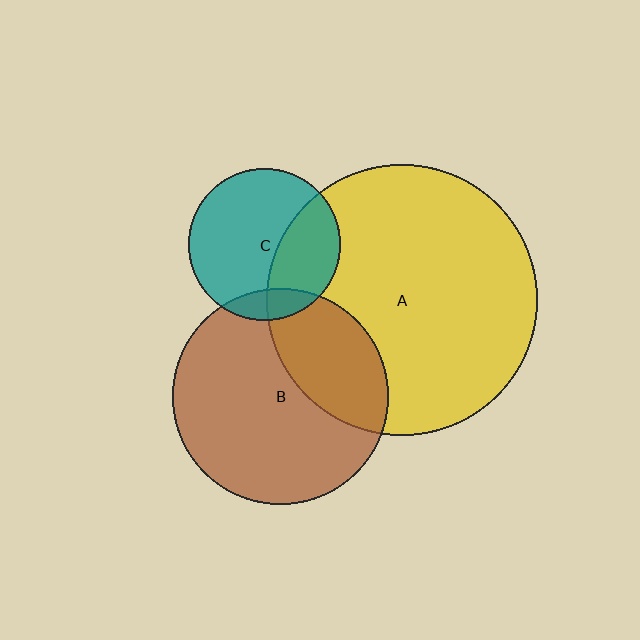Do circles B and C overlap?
Yes.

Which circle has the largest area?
Circle A (yellow).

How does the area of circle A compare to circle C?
Approximately 3.2 times.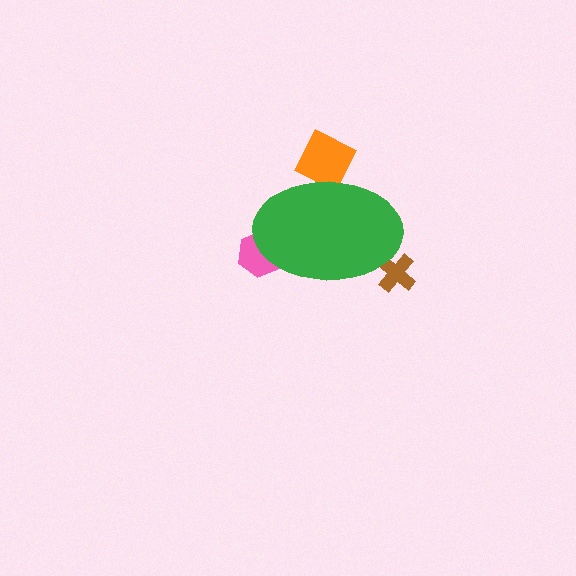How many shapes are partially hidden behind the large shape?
3 shapes are partially hidden.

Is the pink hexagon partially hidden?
Yes, the pink hexagon is partially hidden behind the green ellipse.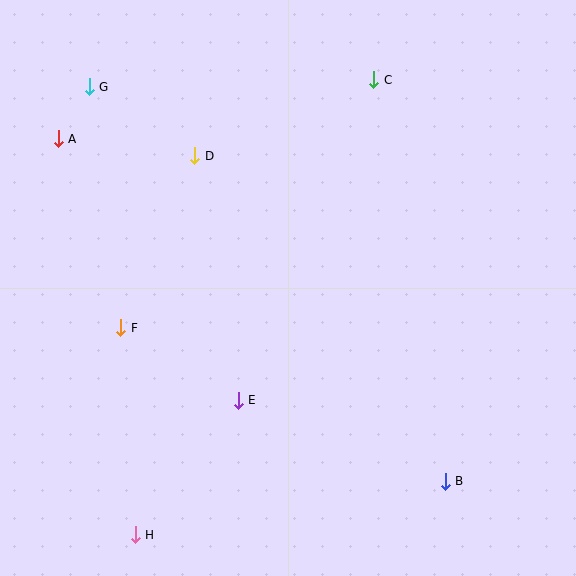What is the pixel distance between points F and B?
The distance between F and B is 359 pixels.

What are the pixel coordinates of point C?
Point C is at (374, 80).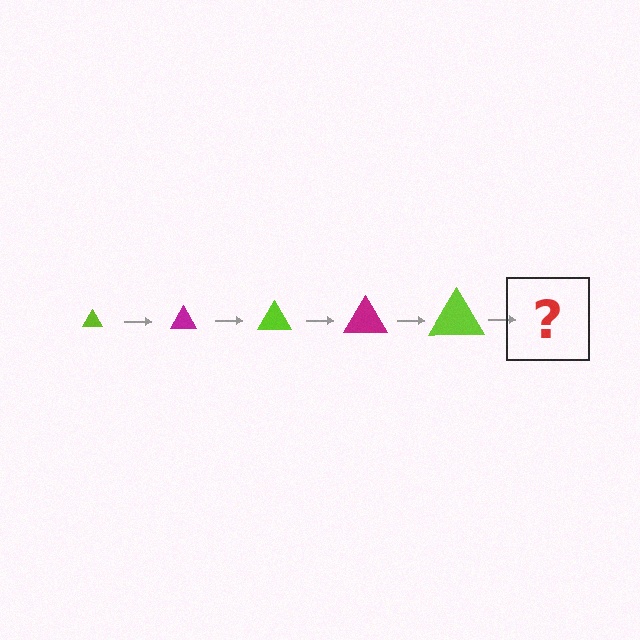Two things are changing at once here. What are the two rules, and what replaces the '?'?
The two rules are that the triangle grows larger each step and the color cycles through lime and magenta. The '?' should be a magenta triangle, larger than the previous one.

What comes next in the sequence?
The next element should be a magenta triangle, larger than the previous one.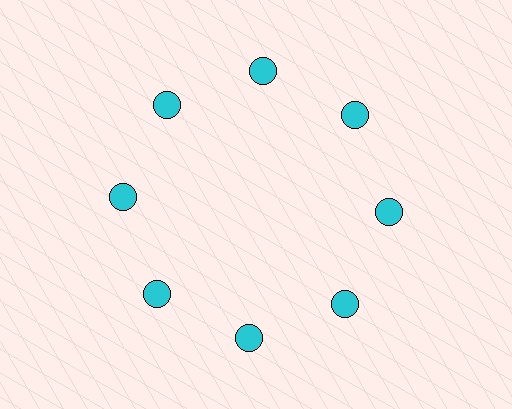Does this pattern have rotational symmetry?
Yes, this pattern has 8-fold rotational symmetry. It looks the same after rotating 45 degrees around the center.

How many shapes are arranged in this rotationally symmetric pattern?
There are 8 shapes, arranged in 8 groups of 1.